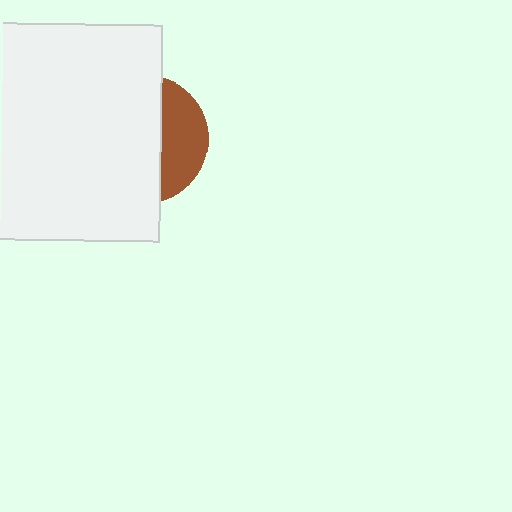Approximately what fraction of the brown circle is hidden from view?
Roughly 67% of the brown circle is hidden behind the white square.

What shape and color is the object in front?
The object in front is a white square.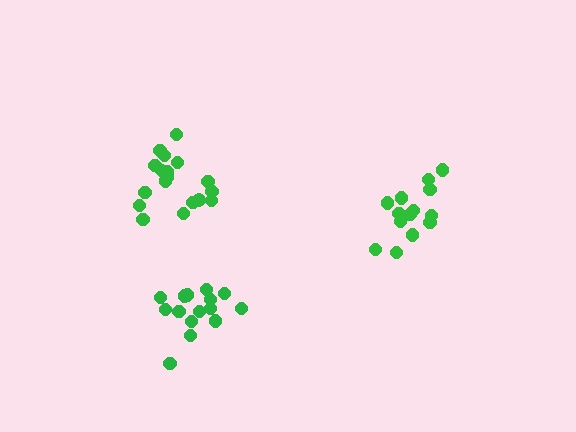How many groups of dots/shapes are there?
There are 3 groups.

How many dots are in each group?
Group 1: 18 dots, Group 2: 15 dots, Group 3: 15 dots (48 total).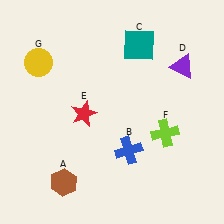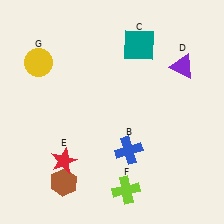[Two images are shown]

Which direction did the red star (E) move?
The red star (E) moved down.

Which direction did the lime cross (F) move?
The lime cross (F) moved down.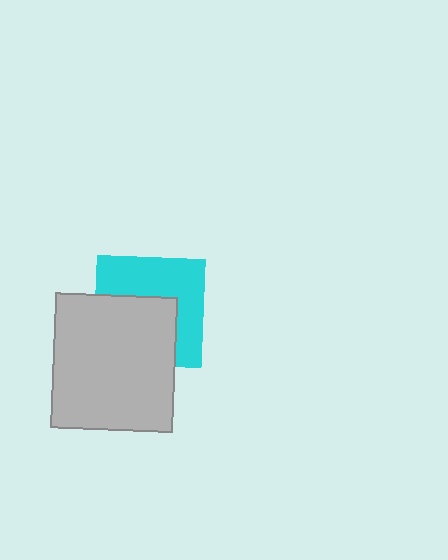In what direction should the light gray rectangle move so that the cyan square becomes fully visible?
The light gray rectangle should move toward the lower-left. That is the shortest direction to clear the overlap and leave the cyan square fully visible.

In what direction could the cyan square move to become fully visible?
The cyan square could move toward the upper-right. That would shift it out from behind the light gray rectangle entirely.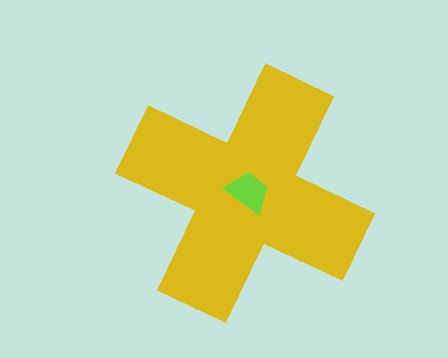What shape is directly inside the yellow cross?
The lime trapezoid.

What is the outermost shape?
The yellow cross.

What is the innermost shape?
The lime trapezoid.